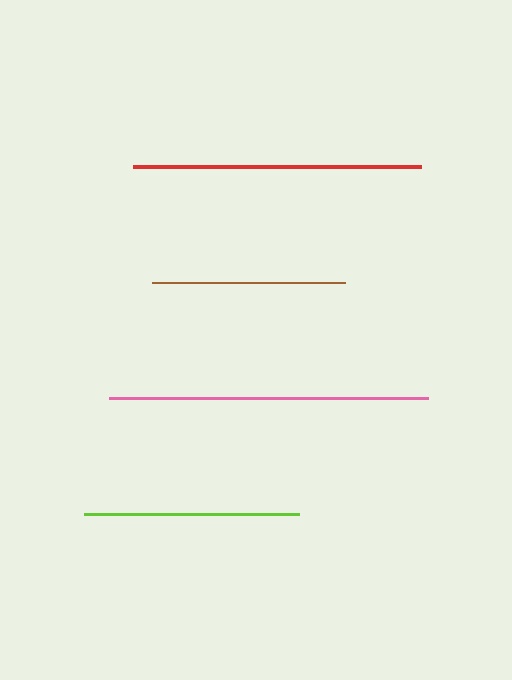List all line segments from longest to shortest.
From longest to shortest: pink, red, lime, brown.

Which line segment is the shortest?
The brown line is the shortest at approximately 193 pixels.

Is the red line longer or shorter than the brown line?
The red line is longer than the brown line.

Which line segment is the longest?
The pink line is the longest at approximately 318 pixels.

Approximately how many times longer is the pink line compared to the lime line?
The pink line is approximately 1.5 times the length of the lime line.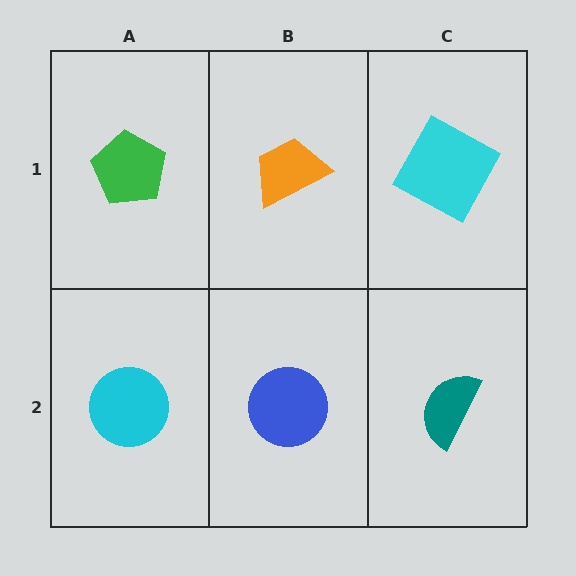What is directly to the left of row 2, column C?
A blue circle.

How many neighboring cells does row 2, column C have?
2.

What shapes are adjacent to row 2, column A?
A green pentagon (row 1, column A), a blue circle (row 2, column B).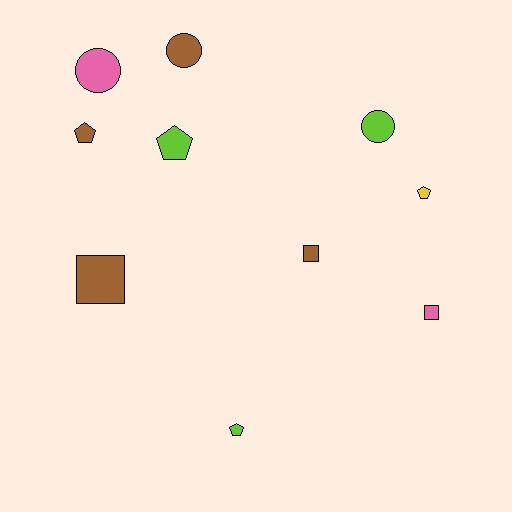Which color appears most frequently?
Brown, with 4 objects.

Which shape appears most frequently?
Pentagon, with 4 objects.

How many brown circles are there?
There is 1 brown circle.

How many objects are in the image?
There are 10 objects.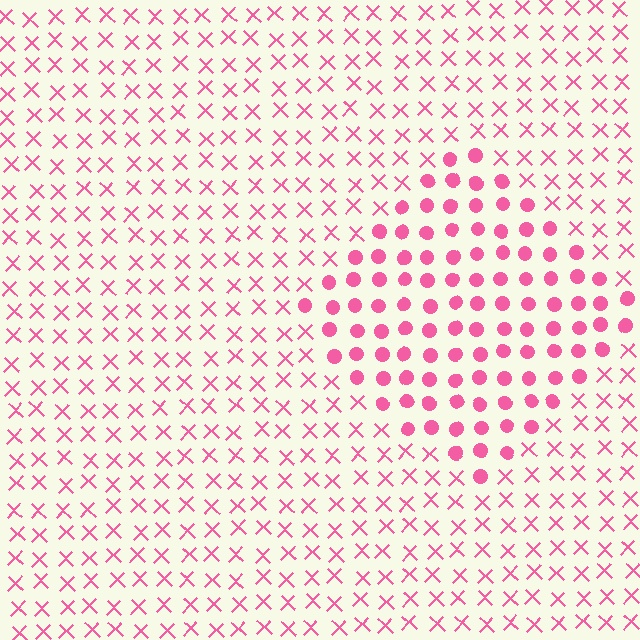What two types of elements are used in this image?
The image uses circles inside the diamond region and X marks outside it.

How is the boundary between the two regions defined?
The boundary is defined by a change in element shape: circles inside vs. X marks outside. All elements share the same color and spacing.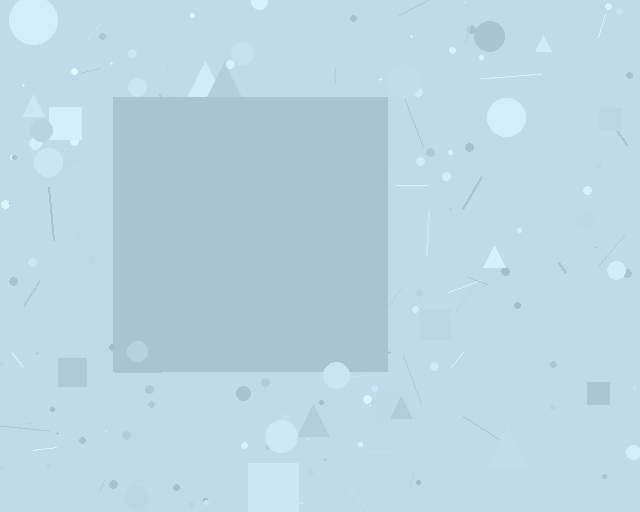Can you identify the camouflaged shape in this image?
The camouflaged shape is a square.